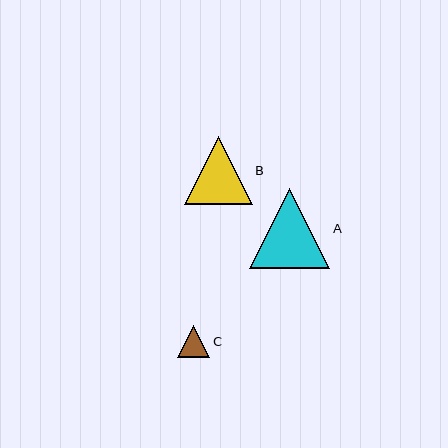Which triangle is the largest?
Triangle A is the largest with a size of approximately 80 pixels.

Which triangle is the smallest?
Triangle C is the smallest with a size of approximately 32 pixels.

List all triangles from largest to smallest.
From largest to smallest: A, B, C.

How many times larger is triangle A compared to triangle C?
Triangle A is approximately 2.5 times the size of triangle C.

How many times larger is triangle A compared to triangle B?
Triangle A is approximately 1.2 times the size of triangle B.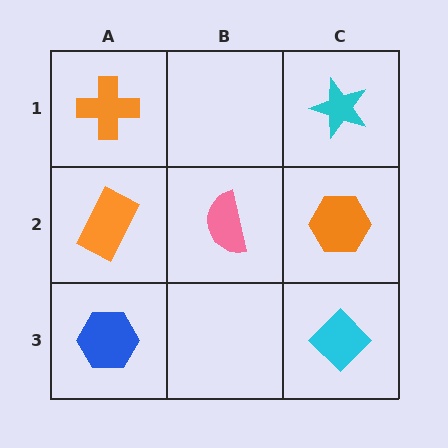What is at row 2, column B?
A pink semicircle.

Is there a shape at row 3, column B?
No, that cell is empty.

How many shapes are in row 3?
2 shapes.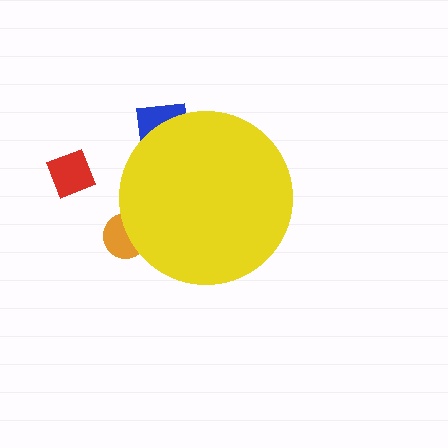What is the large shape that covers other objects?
A yellow circle.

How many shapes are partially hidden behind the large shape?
2 shapes are partially hidden.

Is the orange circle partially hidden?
Yes, the orange circle is partially hidden behind the yellow circle.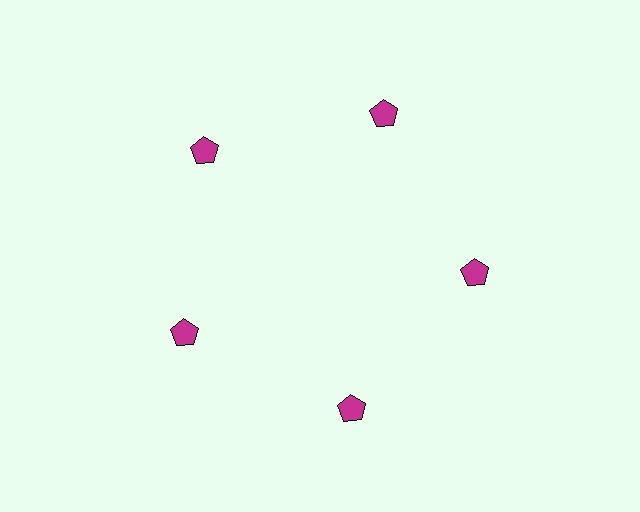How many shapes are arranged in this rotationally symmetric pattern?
There are 5 shapes, arranged in 5 groups of 1.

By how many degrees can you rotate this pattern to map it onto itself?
The pattern maps onto itself every 72 degrees of rotation.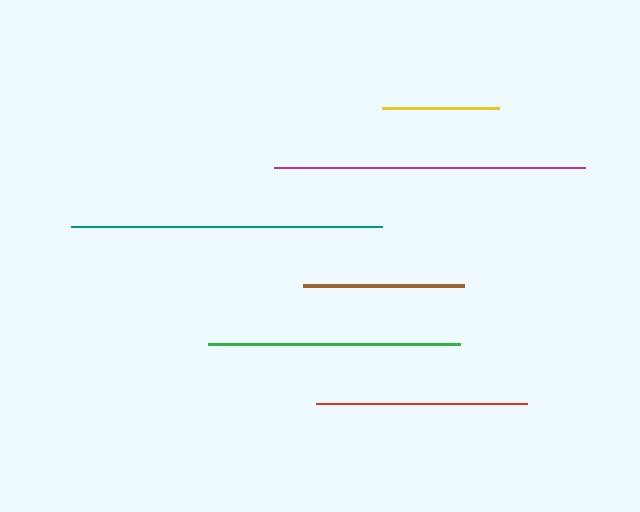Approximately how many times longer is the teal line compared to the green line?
The teal line is approximately 1.2 times the length of the green line.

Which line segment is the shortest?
The yellow line is the shortest at approximately 116 pixels.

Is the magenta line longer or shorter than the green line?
The magenta line is longer than the green line.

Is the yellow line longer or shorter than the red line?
The red line is longer than the yellow line.